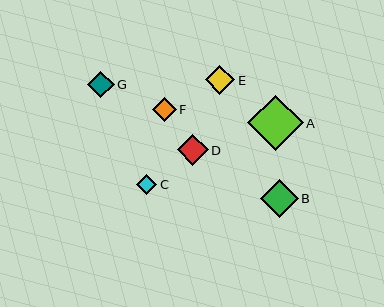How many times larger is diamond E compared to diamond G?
Diamond E is approximately 1.1 times the size of diamond G.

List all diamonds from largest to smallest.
From largest to smallest: A, B, D, E, G, F, C.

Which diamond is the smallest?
Diamond C is the smallest with a size of approximately 20 pixels.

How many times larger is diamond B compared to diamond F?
Diamond B is approximately 1.6 times the size of diamond F.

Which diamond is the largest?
Diamond A is the largest with a size of approximately 55 pixels.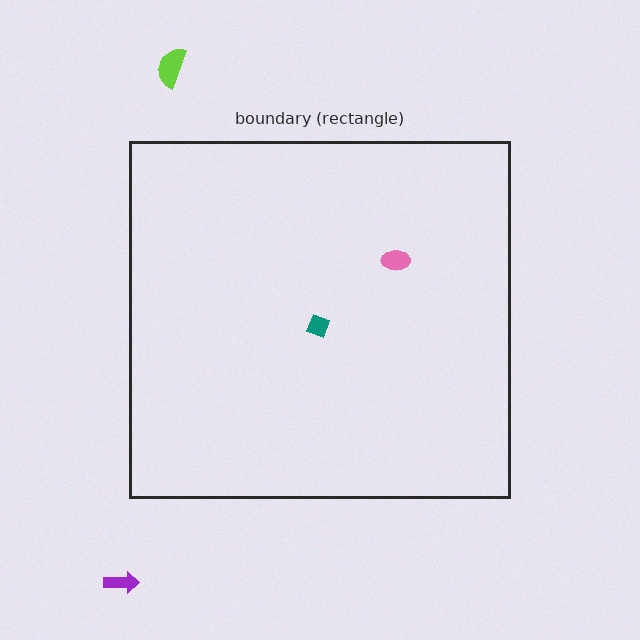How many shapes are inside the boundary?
2 inside, 2 outside.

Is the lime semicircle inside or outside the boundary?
Outside.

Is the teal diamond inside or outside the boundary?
Inside.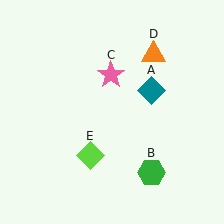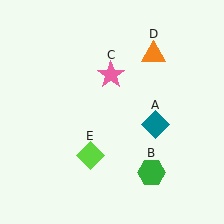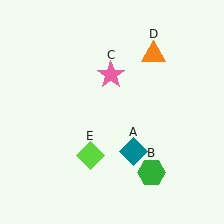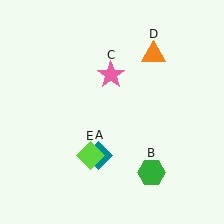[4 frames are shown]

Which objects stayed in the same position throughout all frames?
Green hexagon (object B) and pink star (object C) and orange triangle (object D) and lime diamond (object E) remained stationary.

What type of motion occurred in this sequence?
The teal diamond (object A) rotated clockwise around the center of the scene.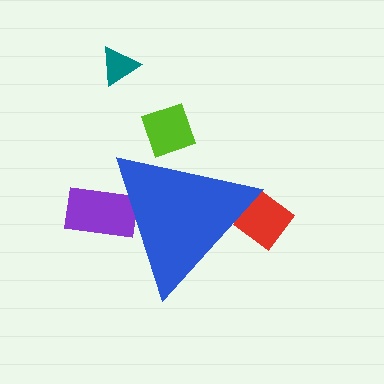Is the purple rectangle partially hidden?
Yes, the purple rectangle is partially hidden behind the blue triangle.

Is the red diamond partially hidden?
Yes, the red diamond is partially hidden behind the blue triangle.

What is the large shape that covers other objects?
A blue triangle.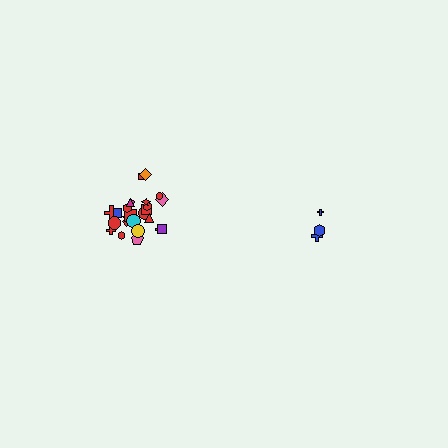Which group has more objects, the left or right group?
The left group.